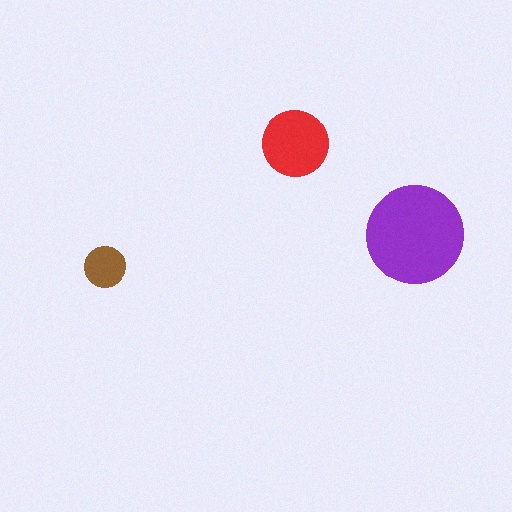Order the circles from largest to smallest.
the purple one, the red one, the brown one.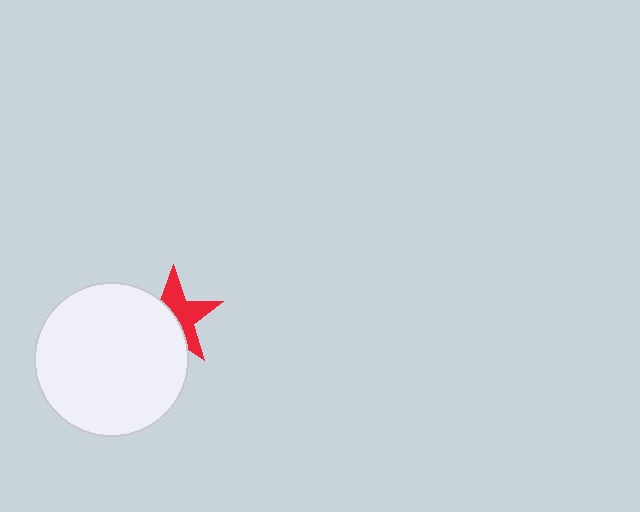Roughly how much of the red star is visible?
About half of it is visible (roughly 51%).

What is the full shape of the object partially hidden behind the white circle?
The partially hidden object is a red star.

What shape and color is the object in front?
The object in front is a white circle.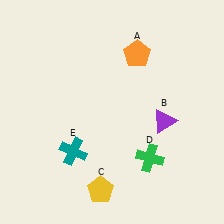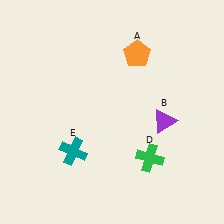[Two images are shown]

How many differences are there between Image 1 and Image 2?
There is 1 difference between the two images.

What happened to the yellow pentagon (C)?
The yellow pentagon (C) was removed in Image 2. It was in the bottom-left area of Image 1.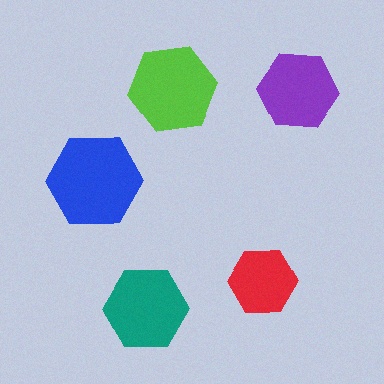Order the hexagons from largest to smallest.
the blue one, the lime one, the teal one, the purple one, the red one.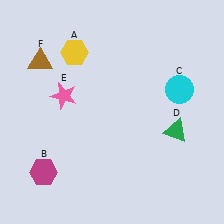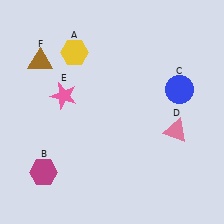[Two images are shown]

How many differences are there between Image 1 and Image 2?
There are 2 differences between the two images.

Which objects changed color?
C changed from cyan to blue. D changed from green to pink.